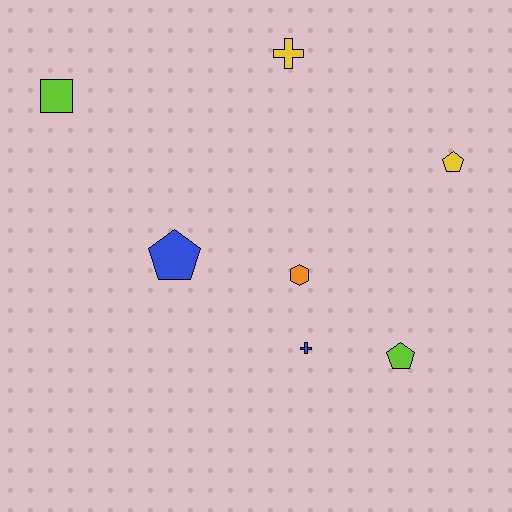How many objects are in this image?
There are 7 objects.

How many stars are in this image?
There are no stars.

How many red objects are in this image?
There are no red objects.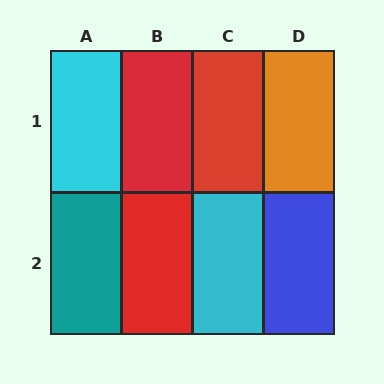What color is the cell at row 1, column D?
Orange.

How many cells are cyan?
2 cells are cyan.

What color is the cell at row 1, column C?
Red.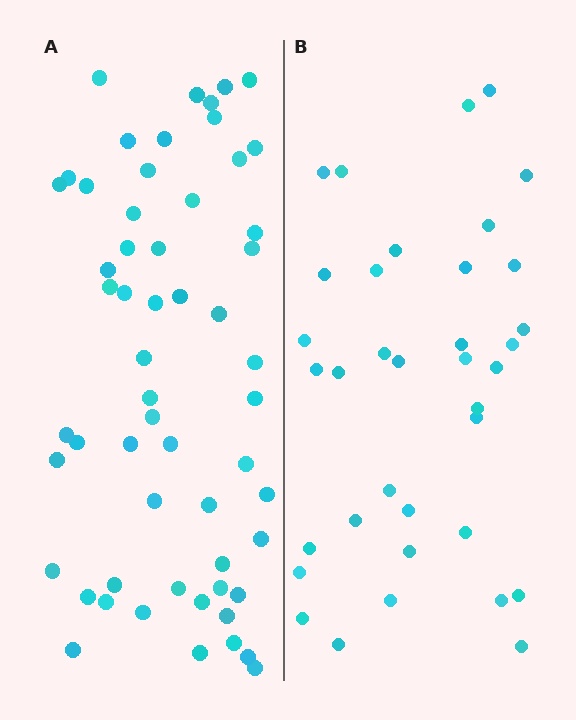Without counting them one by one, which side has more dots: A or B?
Region A (the left region) has more dots.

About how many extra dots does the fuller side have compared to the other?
Region A has approximately 20 more dots than region B.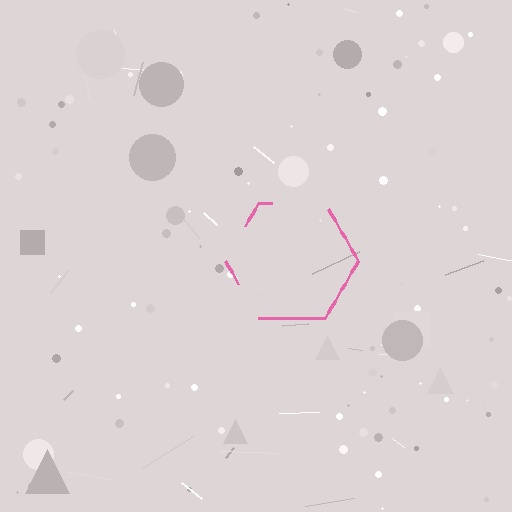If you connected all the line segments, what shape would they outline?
They would outline a hexagon.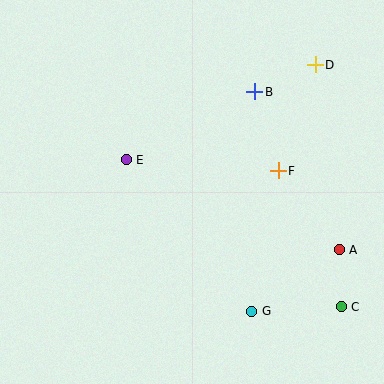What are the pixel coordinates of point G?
Point G is at (252, 311).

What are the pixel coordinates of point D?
Point D is at (315, 65).